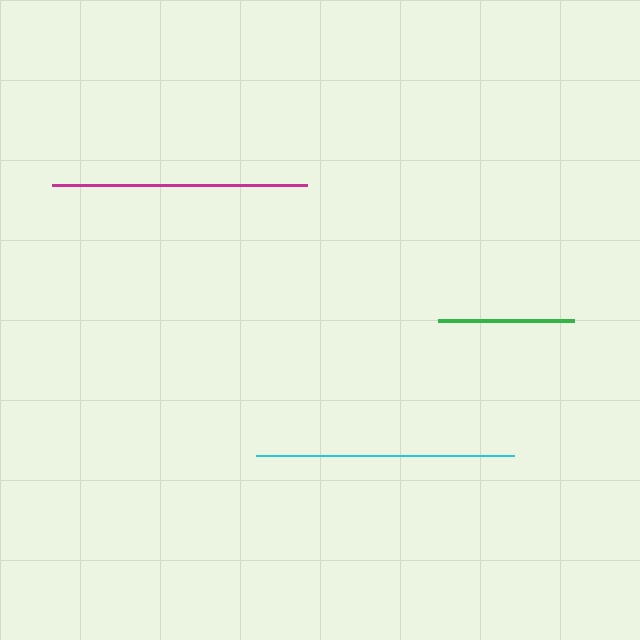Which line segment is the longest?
The cyan line is the longest at approximately 258 pixels.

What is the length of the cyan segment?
The cyan segment is approximately 258 pixels long.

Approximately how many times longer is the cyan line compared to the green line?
The cyan line is approximately 1.9 times the length of the green line.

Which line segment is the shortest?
The green line is the shortest at approximately 136 pixels.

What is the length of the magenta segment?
The magenta segment is approximately 255 pixels long.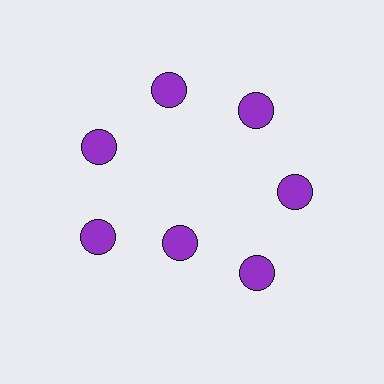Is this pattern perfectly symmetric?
No. The 7 purple circles are arranged in a ring, but one element near the 6 o'clock position is pulled inward toward the center, breaking the 7-fold rotational symmetry.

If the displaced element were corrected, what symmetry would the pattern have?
It would have 7-fold rotational symmetry — the pattern would map onto itself every 51 degrees.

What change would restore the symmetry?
The symmetry would be restored by moving it outward, back onto the ring so that all 7 circles sit at equal angles and equal distance from the center.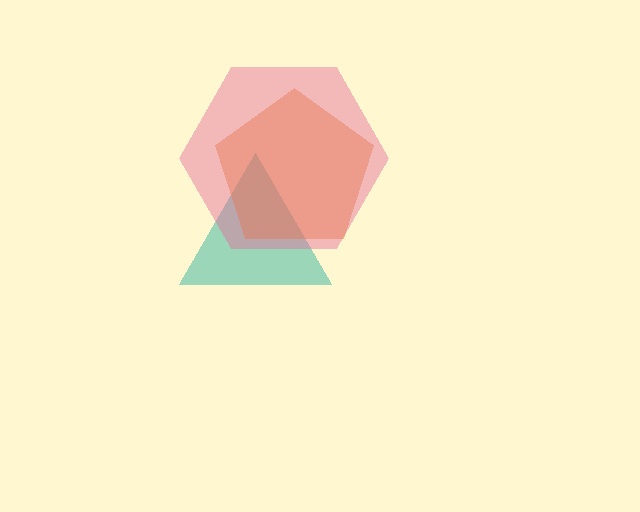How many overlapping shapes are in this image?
There are 3 overlapping shapes in the image.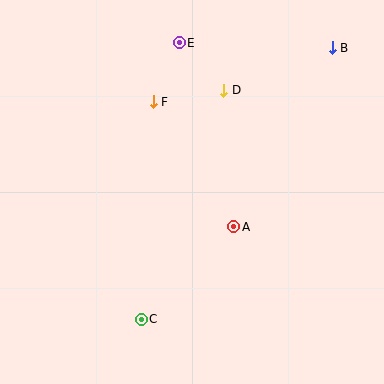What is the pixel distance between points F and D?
The distance between F and D is 71 pixels.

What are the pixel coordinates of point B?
Point B is at (332, 48).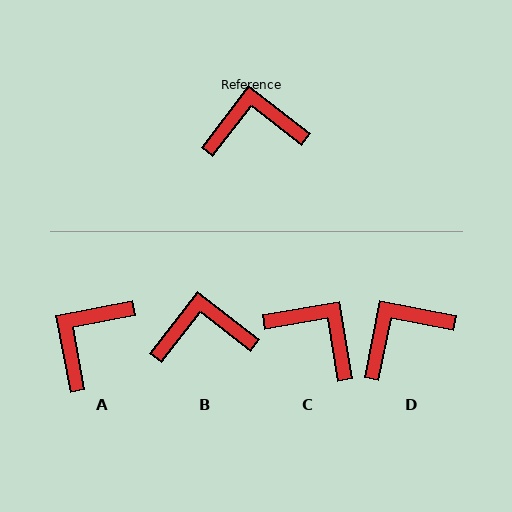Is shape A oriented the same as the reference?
No, it is off by about 48 degrees.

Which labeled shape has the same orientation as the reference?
B.